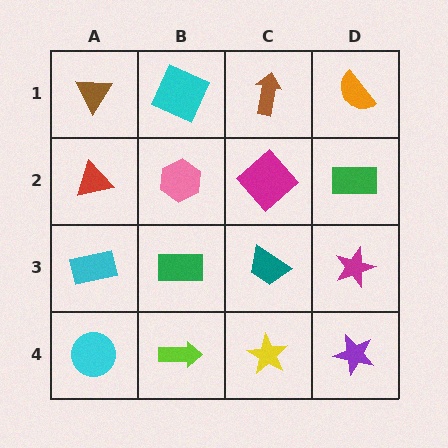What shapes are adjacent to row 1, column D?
A green rectangle (row 2, column D), a brown arrow (row 1, column C).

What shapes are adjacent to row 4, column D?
A magenta star (row 3, column D), a yellow star (row 4, column C).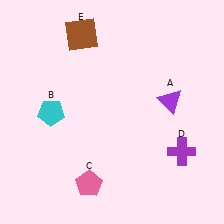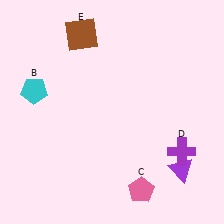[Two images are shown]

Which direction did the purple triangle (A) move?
The purple triangle (A) moved down.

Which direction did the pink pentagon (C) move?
The pink pentagon (C) moved right.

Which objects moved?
The objects that moved are: the purple triangle (A), the cyan pentagon (B), the pink pentagon (C).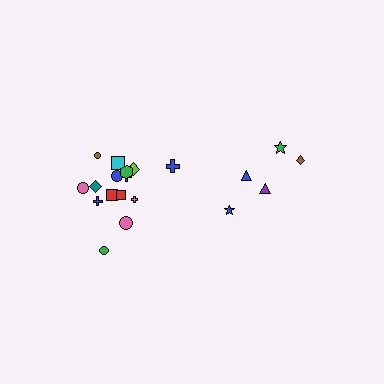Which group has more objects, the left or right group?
The left group.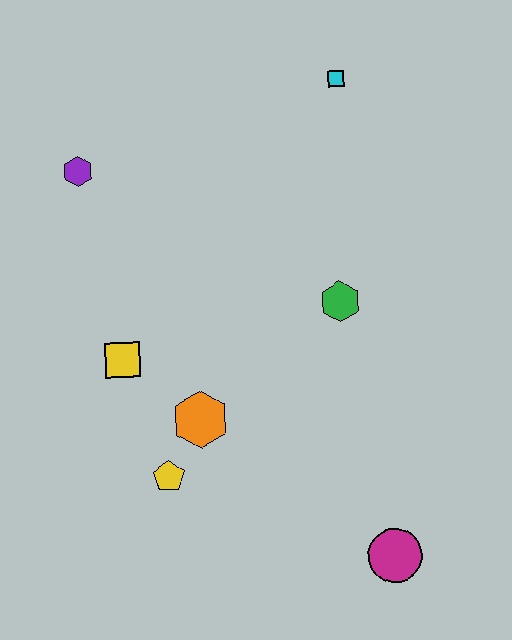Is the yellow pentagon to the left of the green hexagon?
Yes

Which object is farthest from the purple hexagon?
The magenta circle is farthest from the purple hexagon.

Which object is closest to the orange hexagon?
The yellow pentagon is closest to the orange hexagon.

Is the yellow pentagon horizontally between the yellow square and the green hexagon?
Yes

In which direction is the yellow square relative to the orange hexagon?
The yellow square is to the left of the orange hexagon.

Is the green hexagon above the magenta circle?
Yes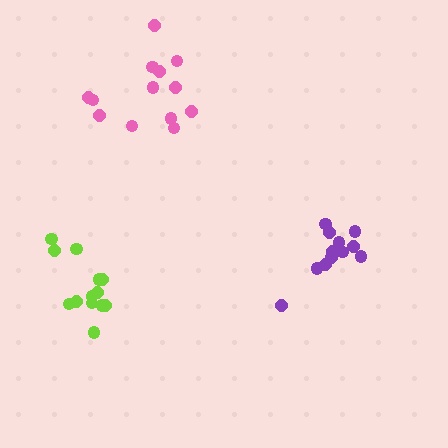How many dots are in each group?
Group 1: 12 dots, Group 2: 13 dots, Group 3: 13 dots (38 total).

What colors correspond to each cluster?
The clusters are colored: purple, pink, lime.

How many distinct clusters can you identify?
There are 3 distinct clusters.